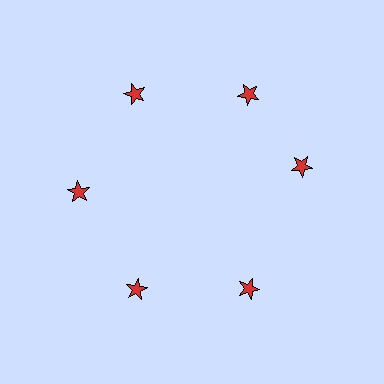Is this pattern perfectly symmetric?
No. The 6 red stars are arranged in a ring, but one element near the 3 o'clock position is rotated out of alignment along the ring, breaking the 6-fold rotational symmetry.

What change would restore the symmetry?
The symmetry would be restored by rotating it back into even spacing with its neighbors so that all 6 stars sit at equal angles and equal distance from the center.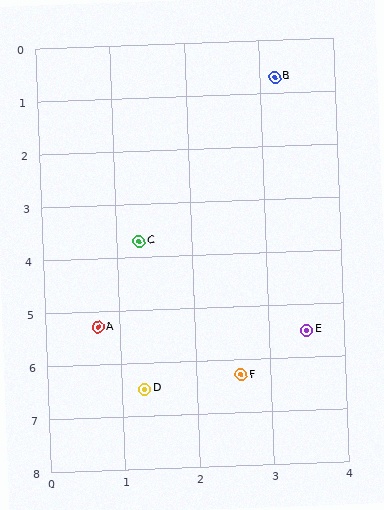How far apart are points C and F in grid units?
Points C and F are about 2.9 grid units apart.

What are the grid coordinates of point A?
Point A is at approximately (0.7, 5.3).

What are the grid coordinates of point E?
Point E is at approximately (3.5, 5.5).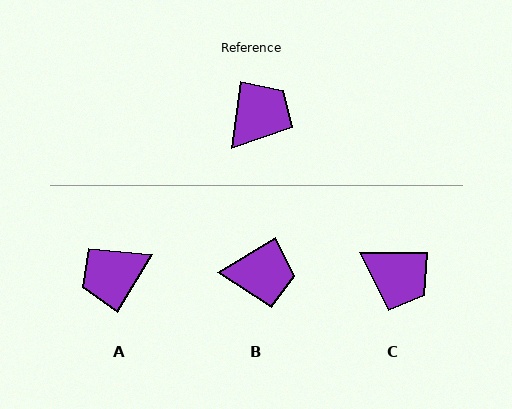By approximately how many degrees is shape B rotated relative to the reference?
Approximately 52 degrees clockwise.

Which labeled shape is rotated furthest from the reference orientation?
A, about 156 degrees away.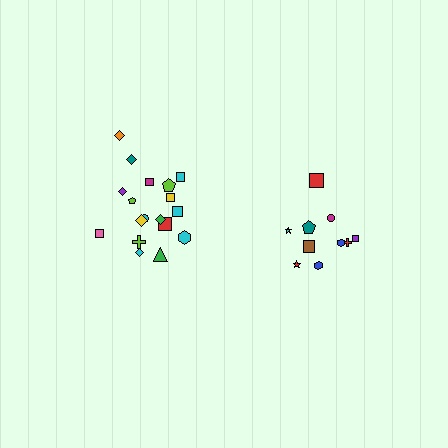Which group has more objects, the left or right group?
The left group.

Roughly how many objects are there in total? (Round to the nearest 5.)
Roughly 30 objects in total.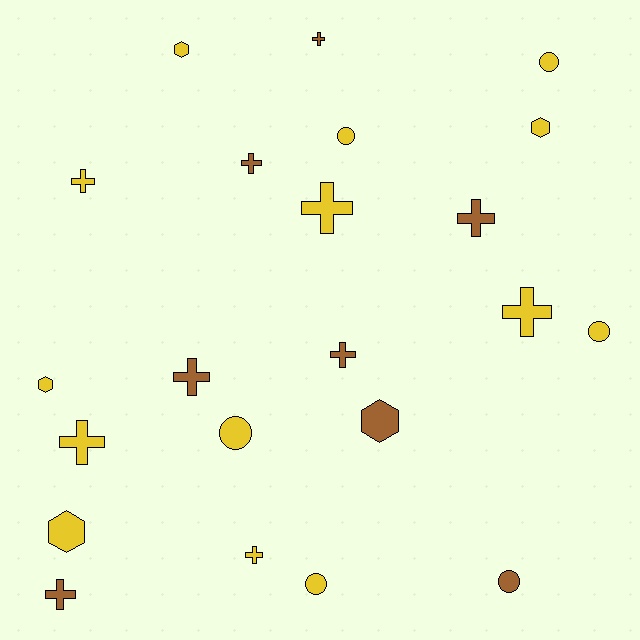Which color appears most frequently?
Yellow, with 14 objects.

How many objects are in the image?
There are 22 objects.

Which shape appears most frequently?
Cross, with 11 objects.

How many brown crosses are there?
There are 6 brown crosses.